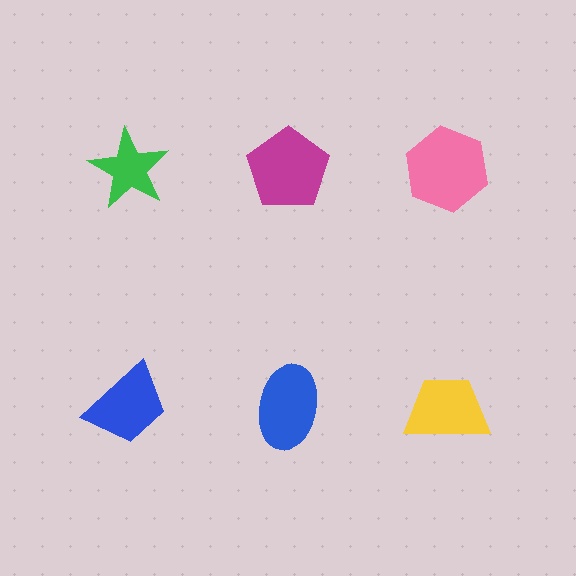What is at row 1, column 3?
A pink hexagon.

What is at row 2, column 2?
A blue ellipse.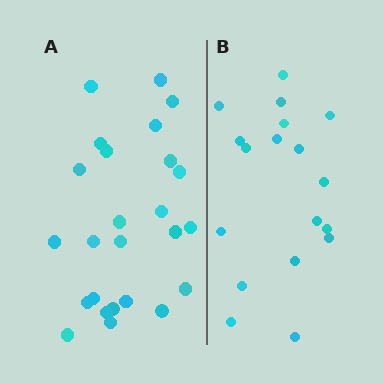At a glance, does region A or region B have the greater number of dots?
Region A (the left region) has more dots.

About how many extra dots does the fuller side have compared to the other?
Region A has roughly 8 or so more dots than region B.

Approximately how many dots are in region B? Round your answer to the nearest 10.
About 20 dots. (The exact count is 18, which rounds to 20.)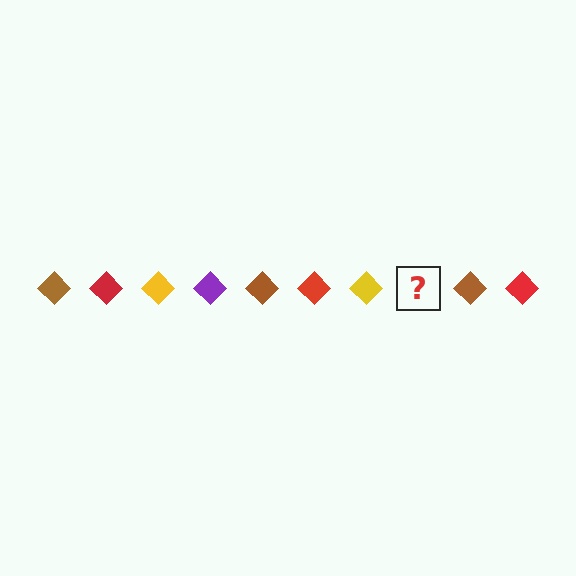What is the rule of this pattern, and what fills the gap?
The rule is that the pattern cycles through brown, red, yellow, purple diamonds. The gap should be filled with a purple diamond.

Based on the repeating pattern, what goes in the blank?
The blank should be a purple diamond.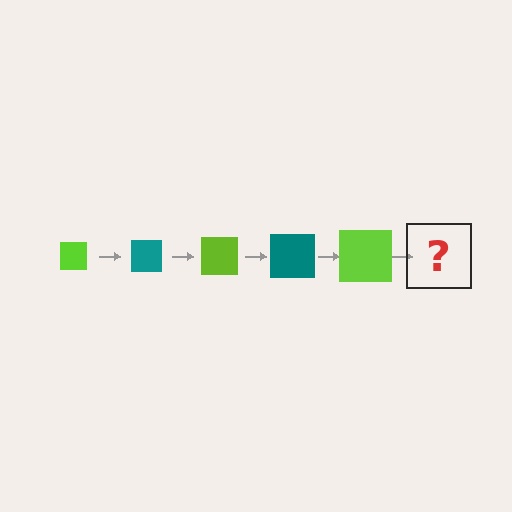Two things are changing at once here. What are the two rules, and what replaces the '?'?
The two rules are that the square grows larger each step and the color cycles through lime and teal. The '?' should be a teal square, larger than the previous one.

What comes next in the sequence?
The next element should be a teal square, larger than the previous one.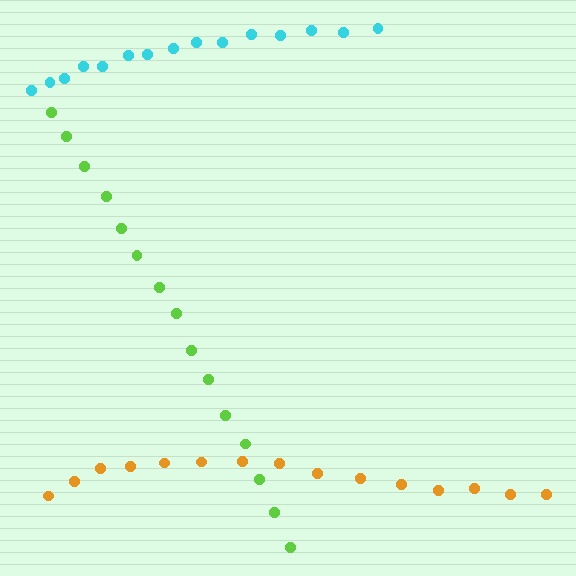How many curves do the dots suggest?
There are 3 distinct paths.